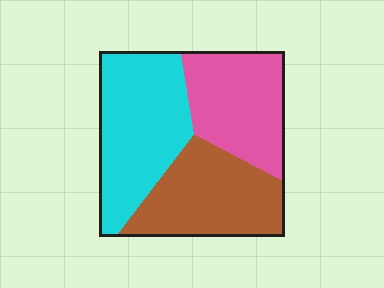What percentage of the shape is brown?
Brown covers about 30% of the shape.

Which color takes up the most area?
Cyan, at roughly 40%.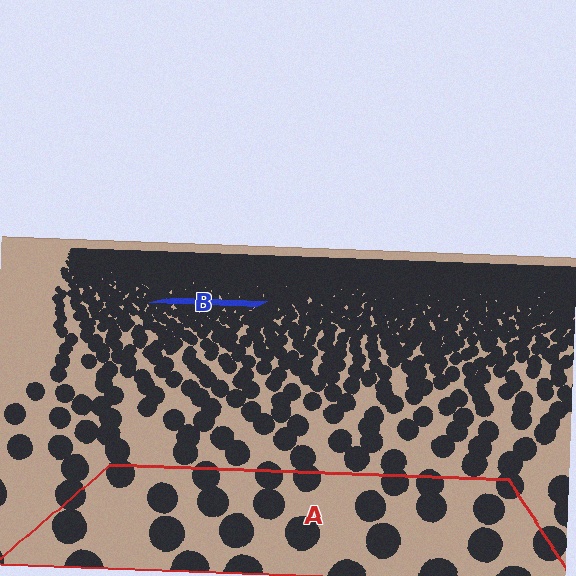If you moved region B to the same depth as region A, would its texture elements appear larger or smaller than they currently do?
They would appear larger. At a closer depth, the same texture elements are projected at a bigger on-screen size.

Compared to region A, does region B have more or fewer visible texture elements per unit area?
Region B has more texture elements per unit area — they are packed more densely because it is farther away.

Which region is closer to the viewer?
Region A is closer. The texture elements there are larger and more spread out.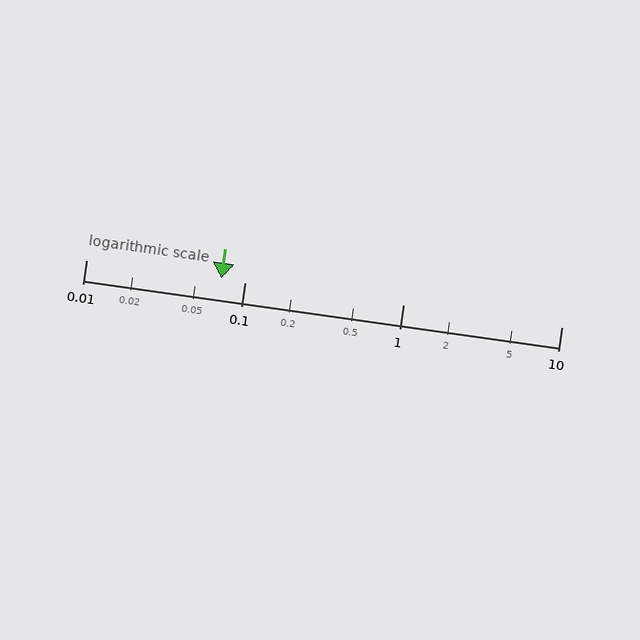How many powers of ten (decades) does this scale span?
The scale spans 3 decades, from 0.01 to 10.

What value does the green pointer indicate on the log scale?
The pointer indicates approximately 0.071.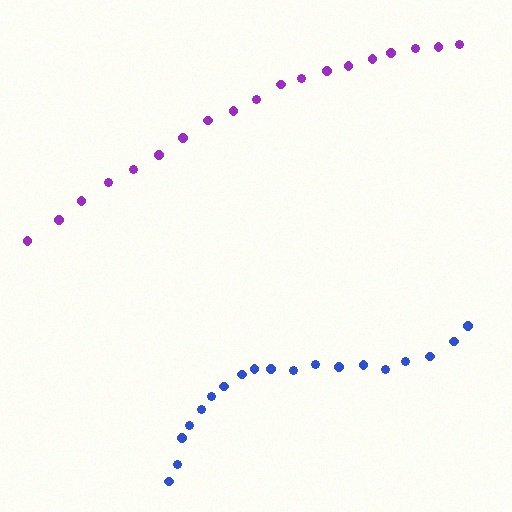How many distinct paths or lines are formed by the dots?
There are 2 distinct paths.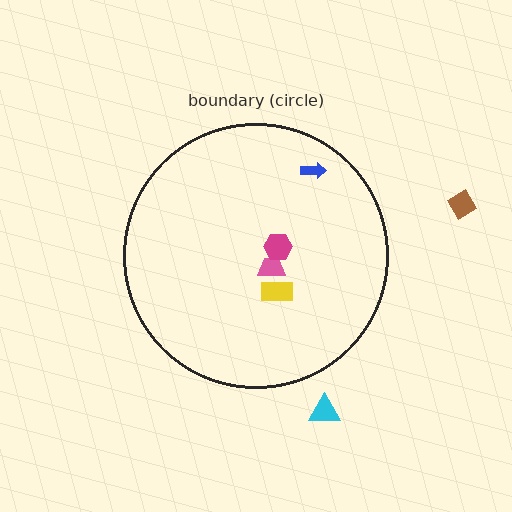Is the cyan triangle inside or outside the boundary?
Outside.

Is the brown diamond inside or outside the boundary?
Outside.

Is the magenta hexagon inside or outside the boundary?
Inside.